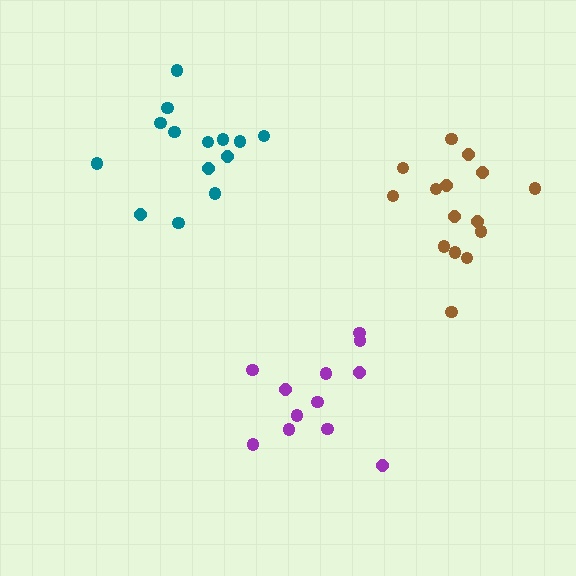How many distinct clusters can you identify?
There are 3 distinct clusters.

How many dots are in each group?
Group 1: 14 dots, Group 2: 12 dots, Group 3: 15 dots (41 total).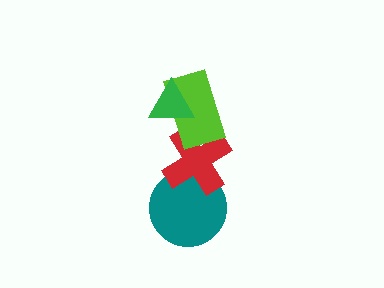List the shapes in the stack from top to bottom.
From top to bottom: the green triangle, the lime rectangle, the red cross, the teal circle.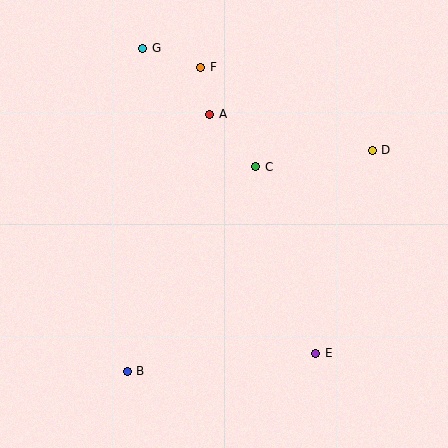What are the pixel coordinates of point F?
Point F is at (201, 67).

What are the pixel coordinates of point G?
Point G is at (143, 48).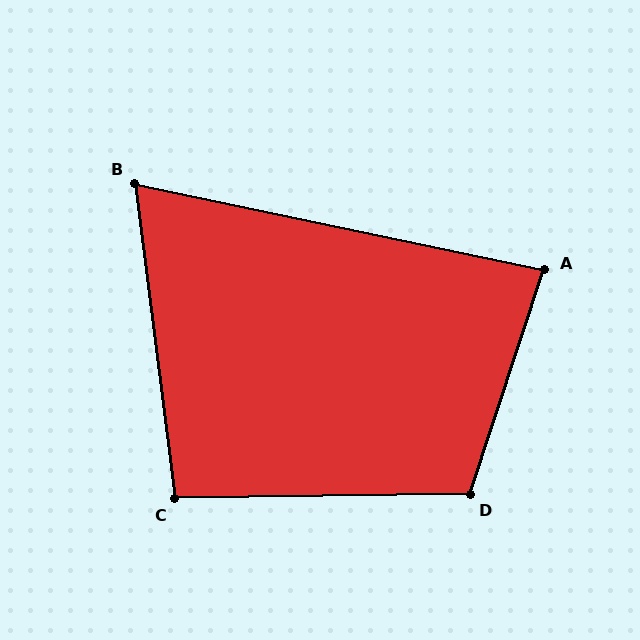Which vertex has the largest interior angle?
D, at approximately 109 degrees.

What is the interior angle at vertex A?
Approximately 84 degrees (acute).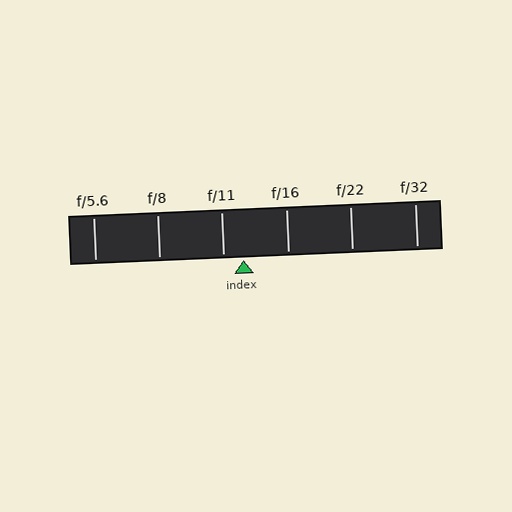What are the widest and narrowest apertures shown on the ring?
The widest aperture shown is f/5.6 and the narrowest is f/32.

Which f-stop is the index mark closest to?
The index mark is closest to f/11.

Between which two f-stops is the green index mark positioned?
The index mark is between f/11 and f/16.